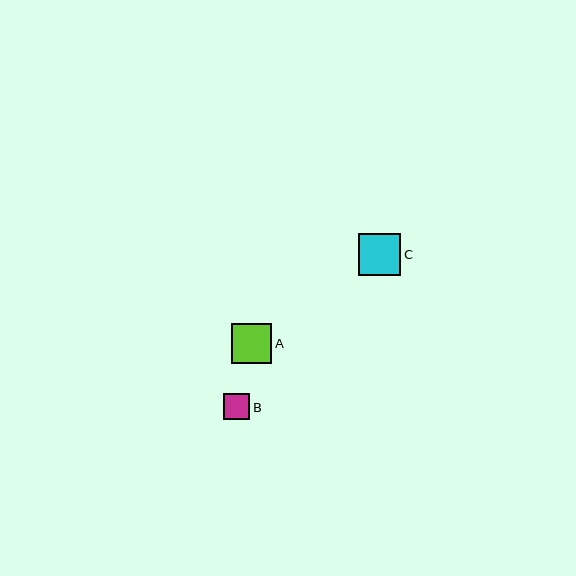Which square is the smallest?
Square B is the smallest with a size of approximately 27 pixels.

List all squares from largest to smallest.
From largest to smallest: C, A, B.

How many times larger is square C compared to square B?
Square C is approximately 1.6 times the size of square B.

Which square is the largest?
Square C is the largest with a size of approximately 42 pixels.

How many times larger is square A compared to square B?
Square A is approximately 1.5 times the size of square B.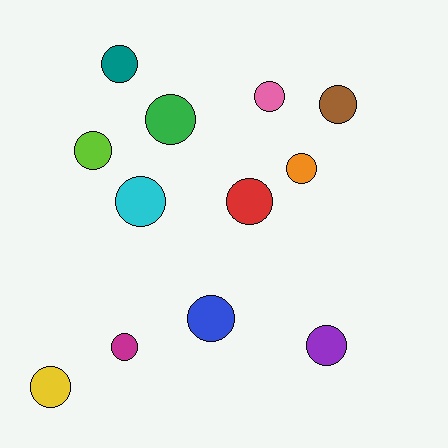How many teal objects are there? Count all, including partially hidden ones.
There is 1 teal object.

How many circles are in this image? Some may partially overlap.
There are 12 circles.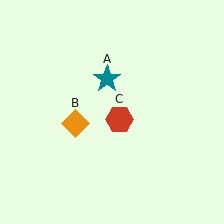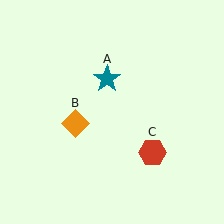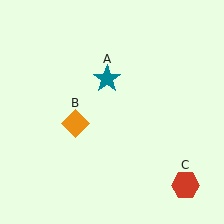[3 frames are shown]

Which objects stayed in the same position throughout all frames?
Teal star (object A) and orange diamond (object B) remained stationary.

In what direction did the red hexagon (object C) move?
The red hexagon (object C) moved down and to the right.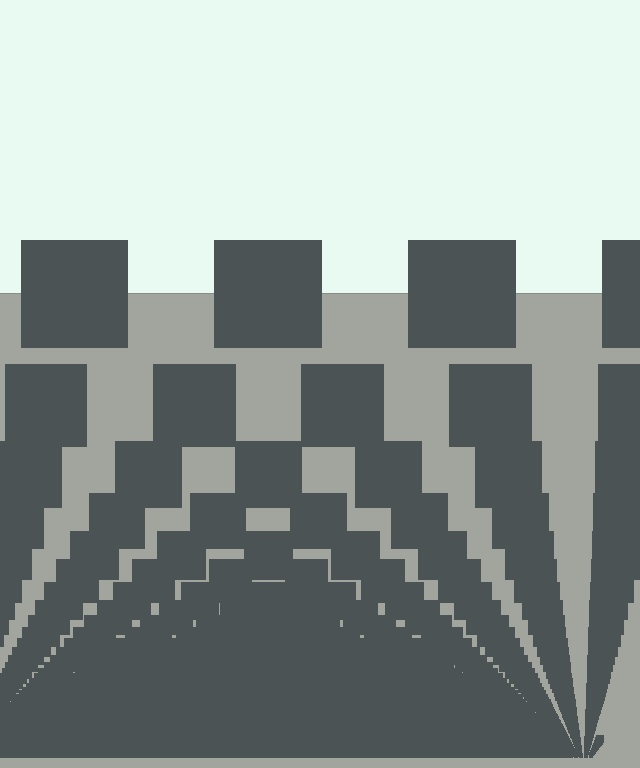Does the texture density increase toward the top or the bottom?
Density increases toward the bottom.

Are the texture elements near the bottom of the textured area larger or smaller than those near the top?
Smaller. The gradient is inverted — elements near the bottom are smaller and denser.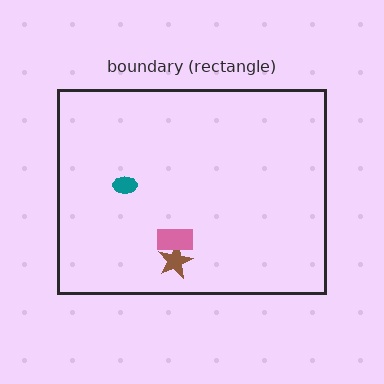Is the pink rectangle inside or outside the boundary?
Inside.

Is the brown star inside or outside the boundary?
Inside.